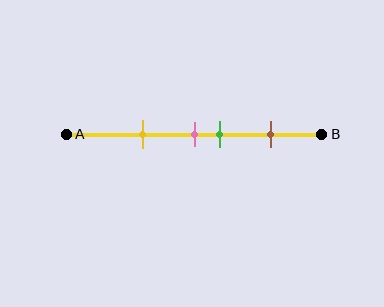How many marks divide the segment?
There are 4 marks dividing the segment.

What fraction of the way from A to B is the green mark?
The green mark is approximately 60% (0.6) of the way from A to B.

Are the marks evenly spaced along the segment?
No, the marks are not evenly spaced.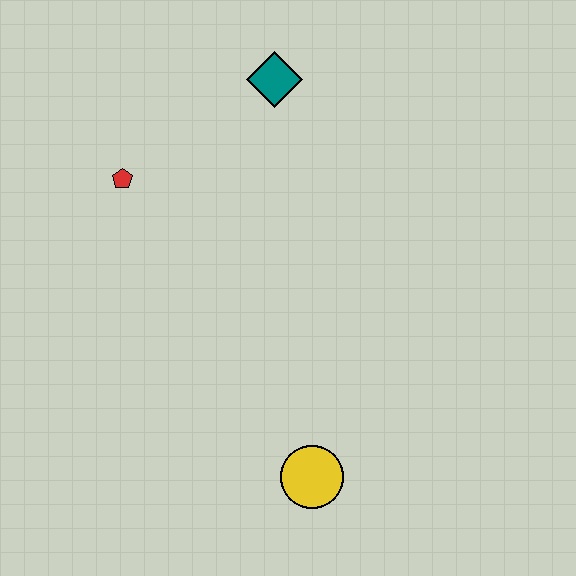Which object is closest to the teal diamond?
The red pentagon is closest to the teal diamond.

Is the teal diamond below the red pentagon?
No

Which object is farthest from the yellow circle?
The teal diamond is farthest from the yellow circle.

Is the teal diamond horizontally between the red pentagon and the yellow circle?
Yes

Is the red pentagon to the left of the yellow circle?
Yes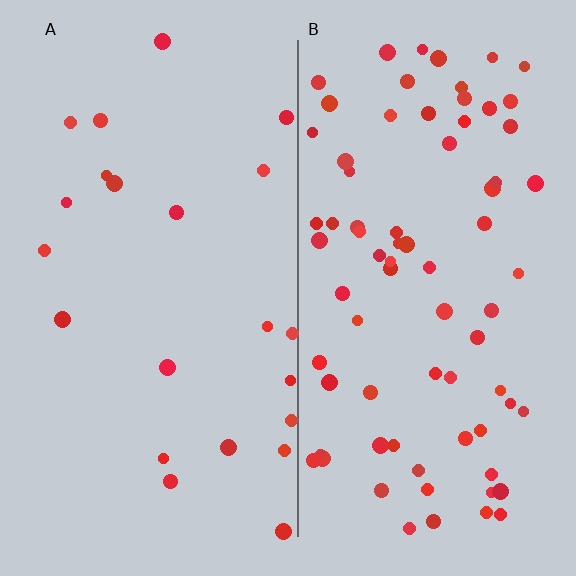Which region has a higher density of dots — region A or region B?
B (the right).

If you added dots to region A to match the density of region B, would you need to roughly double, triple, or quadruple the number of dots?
Approximately triple.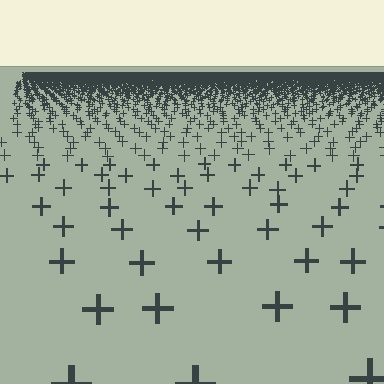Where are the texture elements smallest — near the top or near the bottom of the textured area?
Near the top.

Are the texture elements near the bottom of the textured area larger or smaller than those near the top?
Larger. Near the bottom, elements are closer to the viewer and appear at a bigger on-screen size.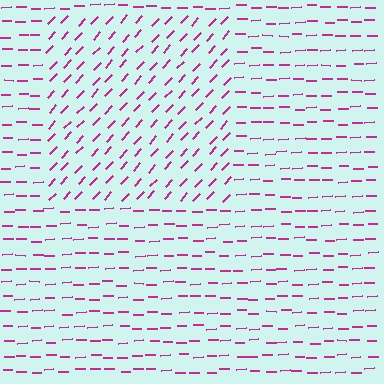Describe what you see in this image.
The image is filled with small magenta line segments. A rectangle region in the image has lines oriented differently from the surrounding lines, creating a visible texture boundary.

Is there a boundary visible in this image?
Yes, there is a texture boundary formed by a change in line orientation.